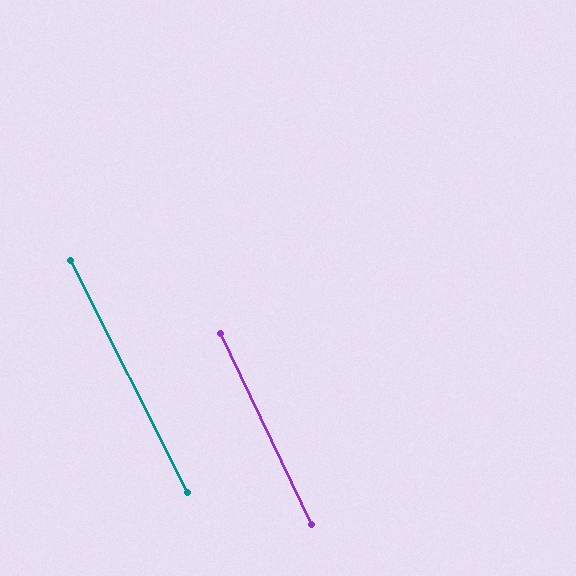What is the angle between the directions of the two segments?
Approximately 1 degree.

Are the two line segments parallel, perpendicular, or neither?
Parallel — their directions differ by only 1.1°.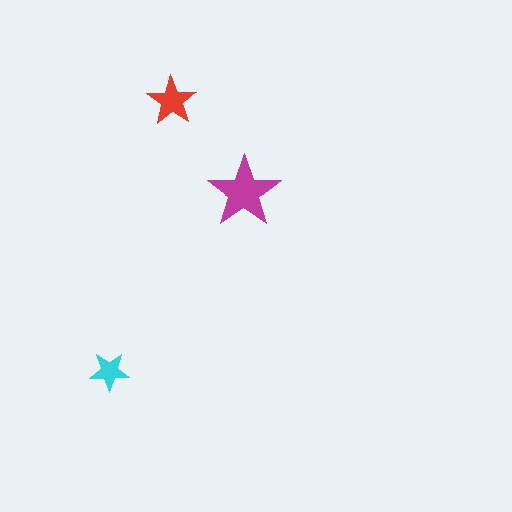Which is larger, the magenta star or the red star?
The magenta one.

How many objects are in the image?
There are 3 objects in the image.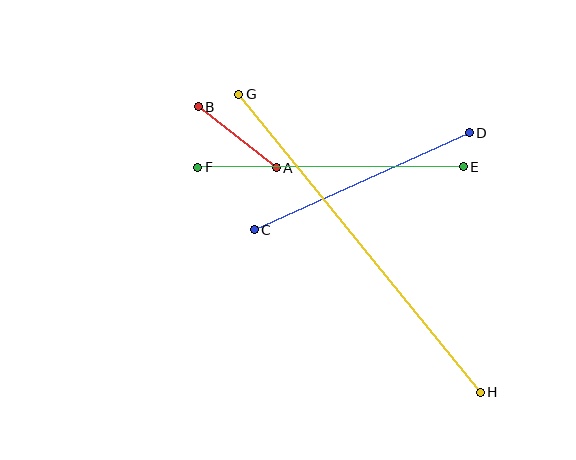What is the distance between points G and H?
The distance is approximately 384 pixels.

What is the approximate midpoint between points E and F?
The midpoint is at approximately (331, 167) pixels.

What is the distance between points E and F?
The distance is approximately 266 pixels.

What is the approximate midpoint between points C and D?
The midpoint is at approximately (362, 181) pixels.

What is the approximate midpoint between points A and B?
The midpoint is at approximately (237, 137) pixels.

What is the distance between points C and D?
The distance is approximately 236 pixels.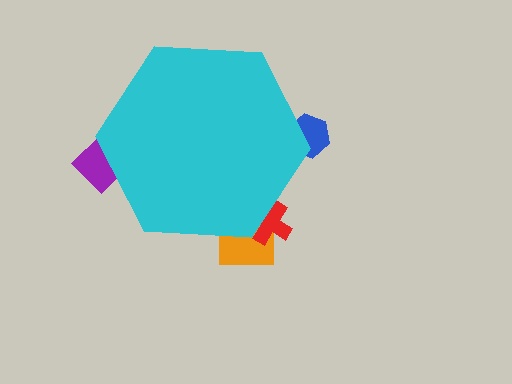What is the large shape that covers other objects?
A cyan hexagon.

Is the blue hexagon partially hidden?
Yes, the blue hexagon is partially hidden behind the cyan hexagon.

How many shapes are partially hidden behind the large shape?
4 shapes are partially hidden.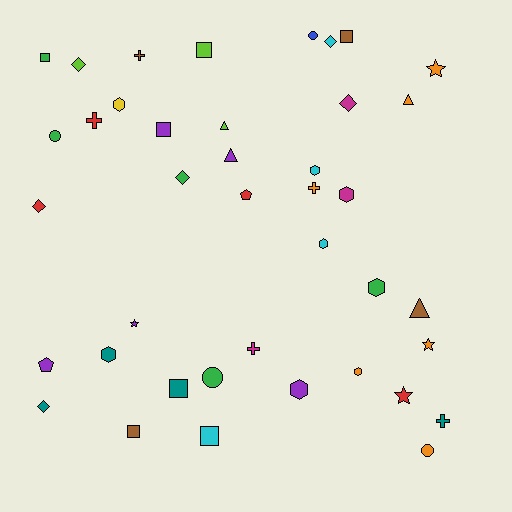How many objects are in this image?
There are 40 objects.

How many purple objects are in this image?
There are 5 purple objects.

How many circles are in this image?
There are 4 circles.